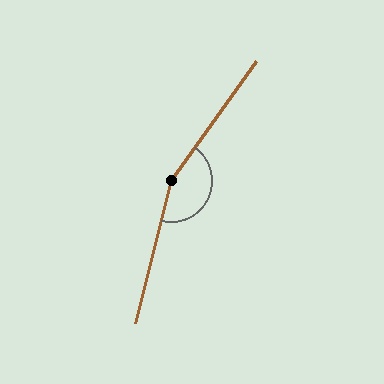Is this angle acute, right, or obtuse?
It is obtuse.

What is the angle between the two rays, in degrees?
Approximately 159 degrees.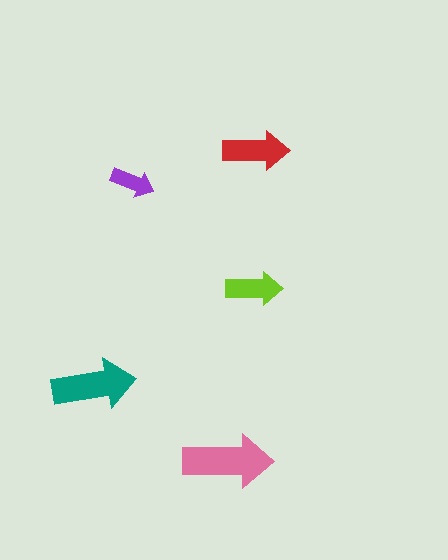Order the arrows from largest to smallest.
the pink one, the teal one, the red one, the lime one, the purple one.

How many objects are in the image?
There are 5 objects in the image.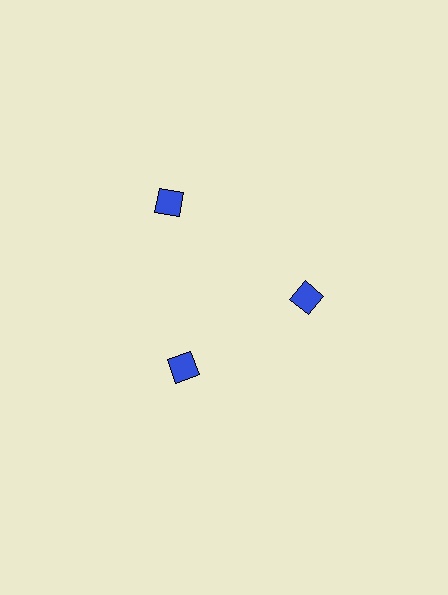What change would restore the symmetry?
The symmetry would be restored by moving it inward, back onto the ring so that all 3 diamonds sit at equal angles and equal distance from the center.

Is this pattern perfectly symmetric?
No. The 3 blue diamonds are arranged in a ring, but one element near the 11 o'clock position is pushed outward from the center, breaking the 3-fold rotational symmetry.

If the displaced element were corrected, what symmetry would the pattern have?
It would have 3-fold rotational symmetry — the pattern would map onto itself every 120 degrees.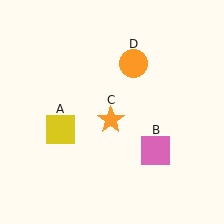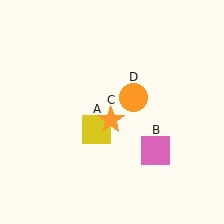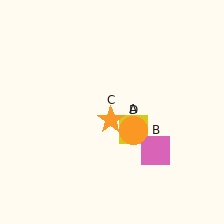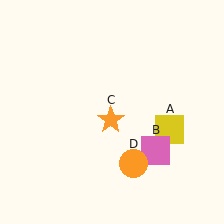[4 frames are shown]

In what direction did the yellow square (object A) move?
The yellow square (object A) moved right.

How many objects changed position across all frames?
2 objects changed position: yellow square (object A), orange circle (object D).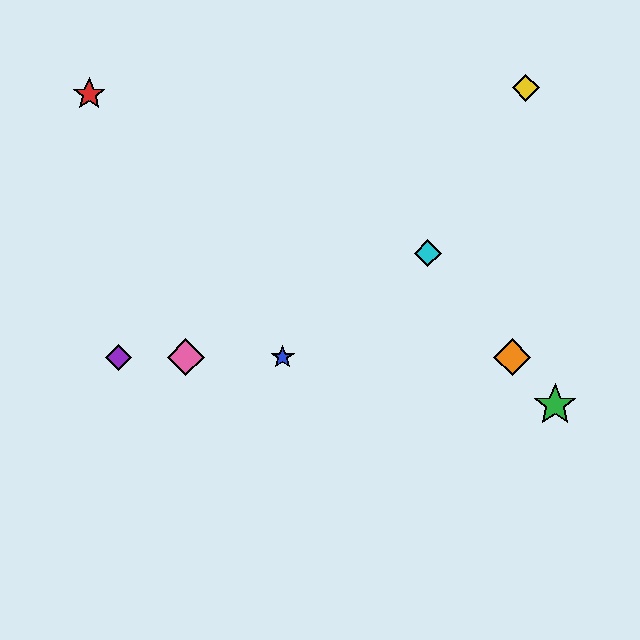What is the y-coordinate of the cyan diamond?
The cyan diamond is at y≈253.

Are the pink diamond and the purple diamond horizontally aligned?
Yes, both are at y≈357.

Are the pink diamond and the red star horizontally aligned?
No, the pink diamond is at y≈357 and the red star is at y≈94.